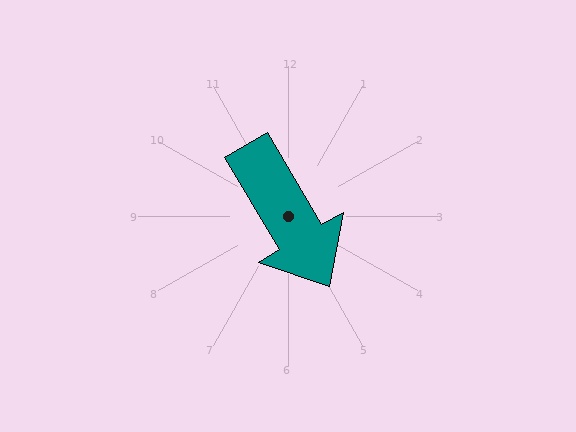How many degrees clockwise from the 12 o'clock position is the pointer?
Approximately 149 degrees.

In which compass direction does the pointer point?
Southeast.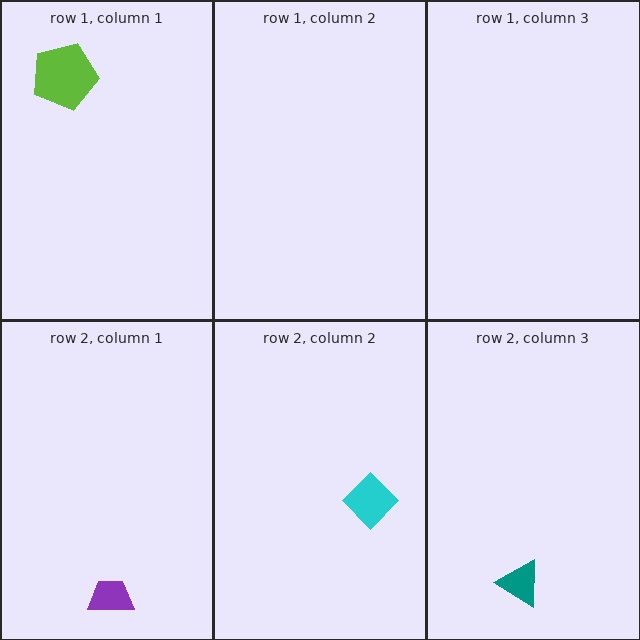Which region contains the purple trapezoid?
The row 2, column 1 region.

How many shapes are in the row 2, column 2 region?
1.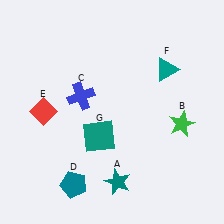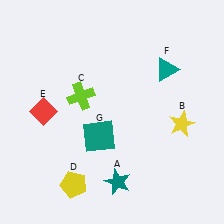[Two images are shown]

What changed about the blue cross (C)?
In Image 1, C is blue. In Image 2, it changed to lime.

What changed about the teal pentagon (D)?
In Image 1, D is teal. In Image 2, it changed to yellow.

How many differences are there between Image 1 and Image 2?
There are 3 differences between the two images.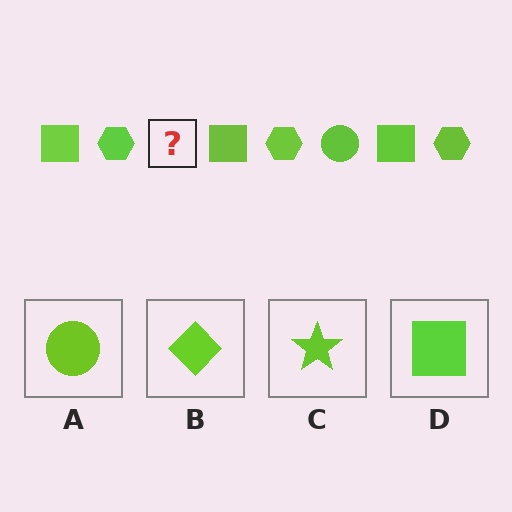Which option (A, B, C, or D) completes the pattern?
A.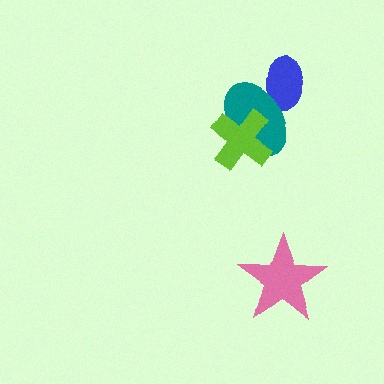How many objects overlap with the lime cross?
1 object overlaps with the lime cross.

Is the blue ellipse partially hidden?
Yes, it is partially covered by another shape.